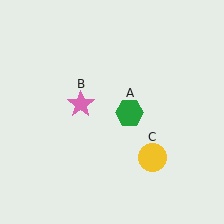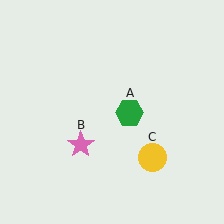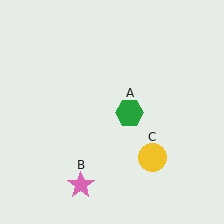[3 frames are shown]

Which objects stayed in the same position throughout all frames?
Green hexagon (object A) and yellow circle (object C) remained stationary.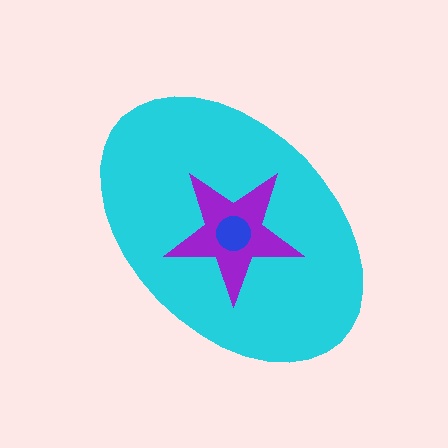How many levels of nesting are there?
3.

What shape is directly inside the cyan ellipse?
The purple star.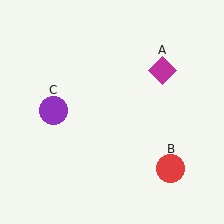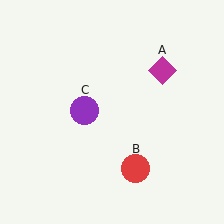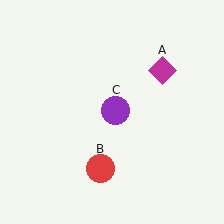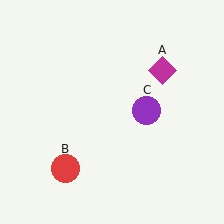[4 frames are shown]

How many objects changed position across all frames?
2 objects changed position: red circle (object B), purple circle (object C).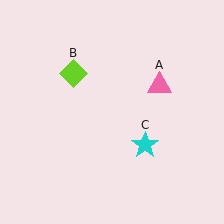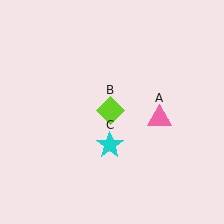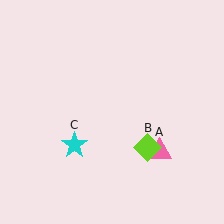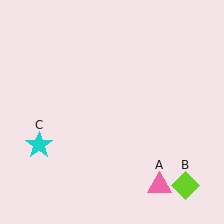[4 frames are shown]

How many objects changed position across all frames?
3 objects changed position: pink triangle (object A), lime diamond (object B), cyan star (object C).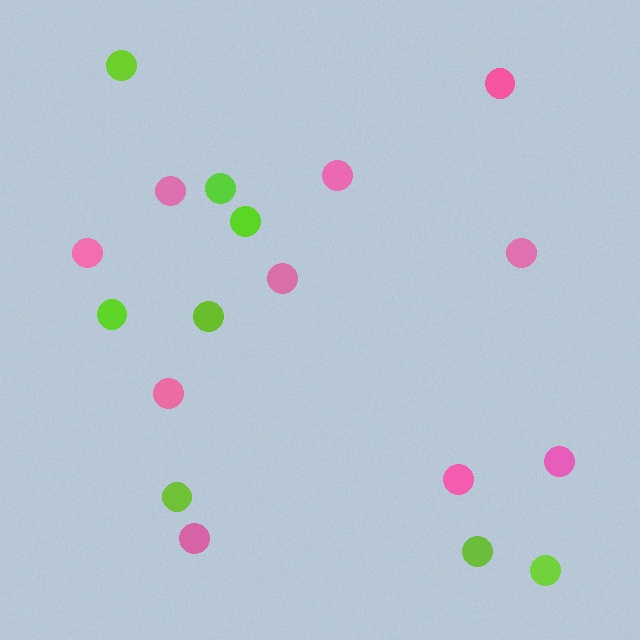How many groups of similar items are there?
There are 2 groups: one group of pink circles (10) and one group of lime circles (8).